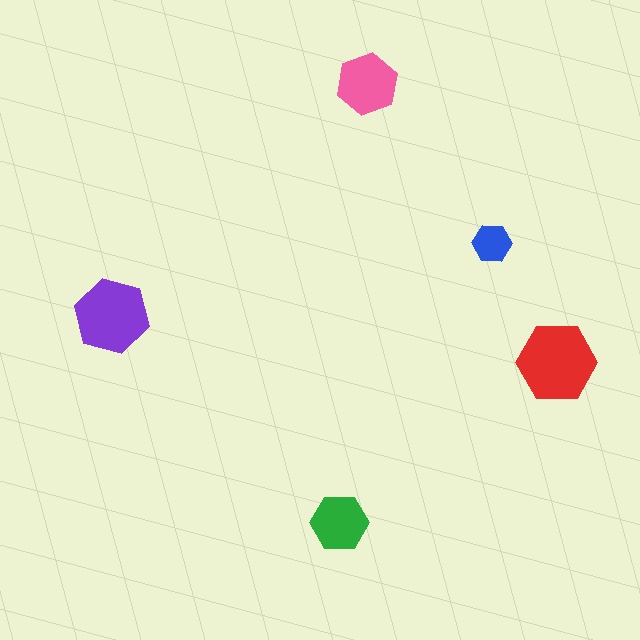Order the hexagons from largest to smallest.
the red one, the purple one, the pink one, the green one, the blue one.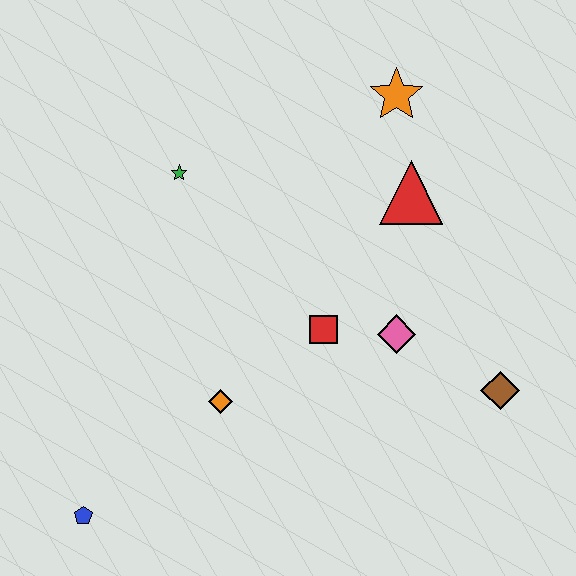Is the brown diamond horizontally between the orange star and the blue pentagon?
No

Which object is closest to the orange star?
The red triangle is closest to the orange star.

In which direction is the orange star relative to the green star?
The orange star is to the right of the green star.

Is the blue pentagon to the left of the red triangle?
Yes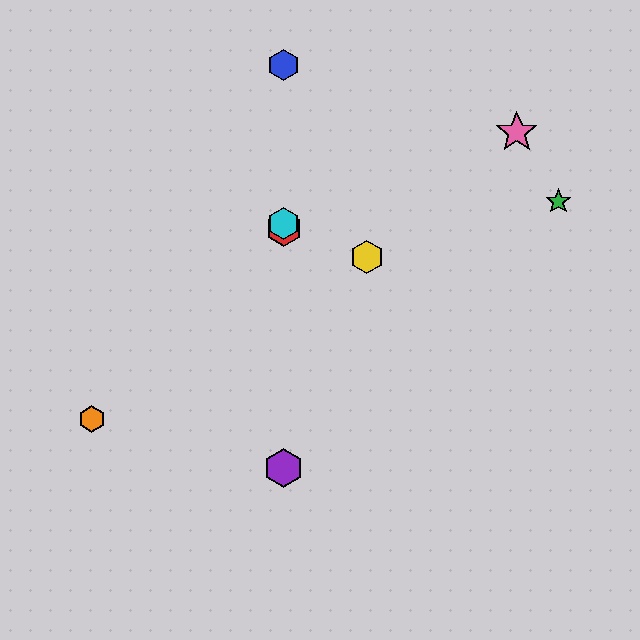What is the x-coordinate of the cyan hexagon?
The cyan hexagon is at x≈284.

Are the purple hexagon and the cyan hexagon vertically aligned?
Yes, both are at x≈284.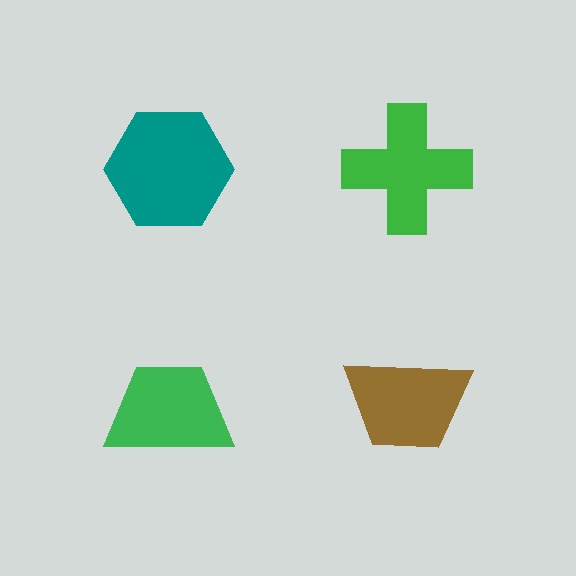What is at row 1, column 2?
A green cross.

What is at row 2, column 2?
A brown trapezoid.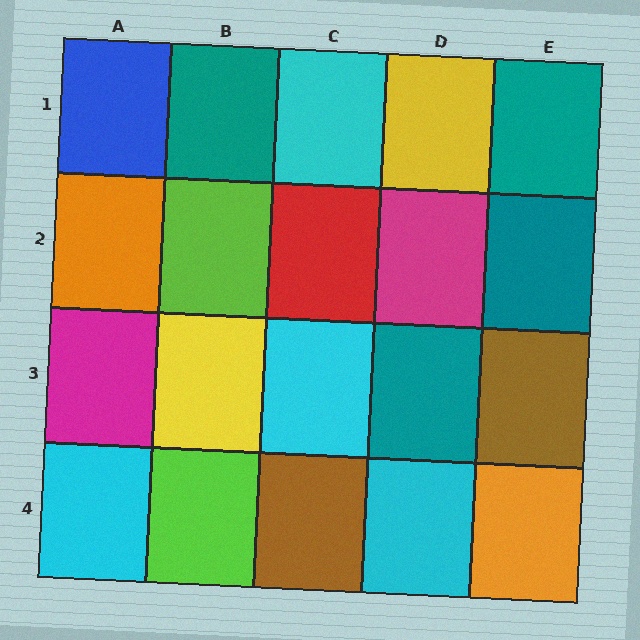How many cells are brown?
2 cells are brown.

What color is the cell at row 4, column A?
Cyan.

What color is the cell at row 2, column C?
Red.